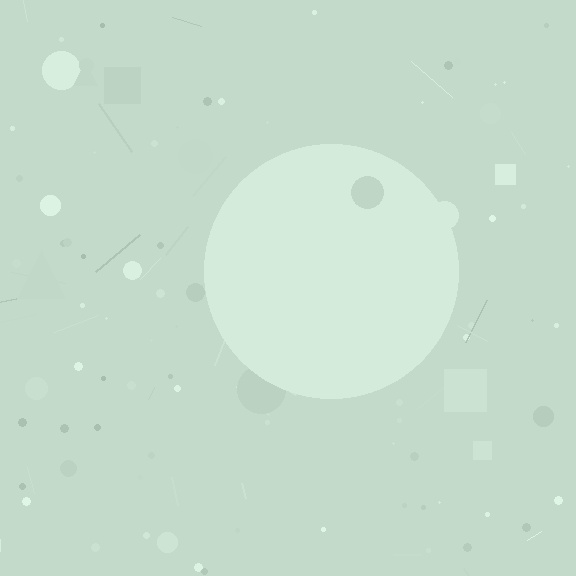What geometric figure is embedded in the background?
A circle is embedded in the background.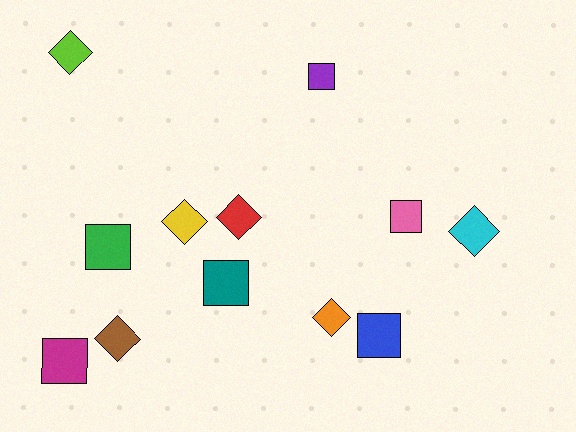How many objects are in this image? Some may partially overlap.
There are 12 objects.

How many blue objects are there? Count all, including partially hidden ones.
There is 1 blue object.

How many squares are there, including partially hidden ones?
There are 6 squares.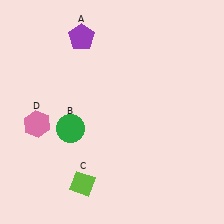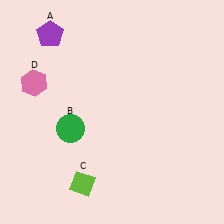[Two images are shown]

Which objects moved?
The objects that moved are: the purple pentagon (A), the pink hexagon (D).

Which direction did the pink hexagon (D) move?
The pink hexagon (D) moved up.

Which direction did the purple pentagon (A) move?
The purple pentagon (A) moved left.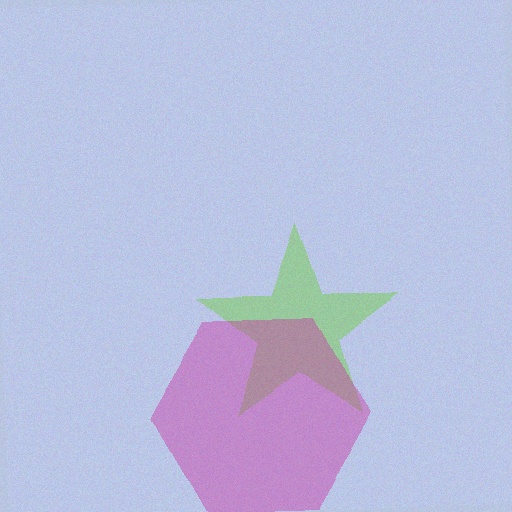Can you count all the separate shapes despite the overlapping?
Yes, there are 2 separate shapes.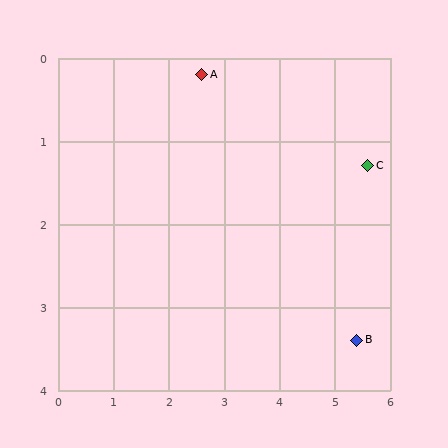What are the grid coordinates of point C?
Point C is at approximately (5.6, 1.3).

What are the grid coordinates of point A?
Point A is at approximately (2.6, 0.2).